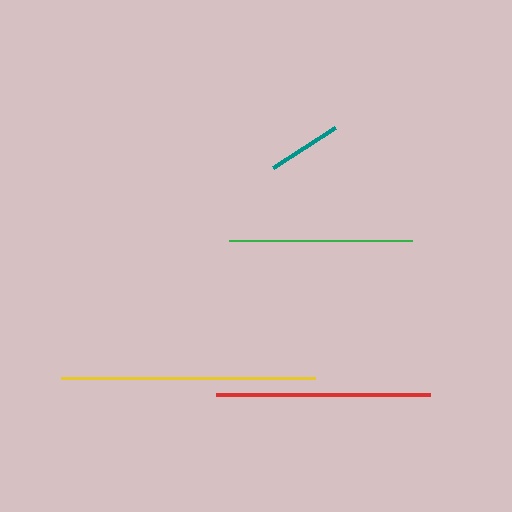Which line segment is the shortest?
The teal line is the shortest at approximately 73 pixels.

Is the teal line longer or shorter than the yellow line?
The yellow line is longer than the teal line.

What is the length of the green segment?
The green segment is approximately 183 pixels long.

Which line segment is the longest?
The yellow line is the longest at approximately 254 pixels.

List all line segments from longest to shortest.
From longest to shortest: yellow, red, green, teal.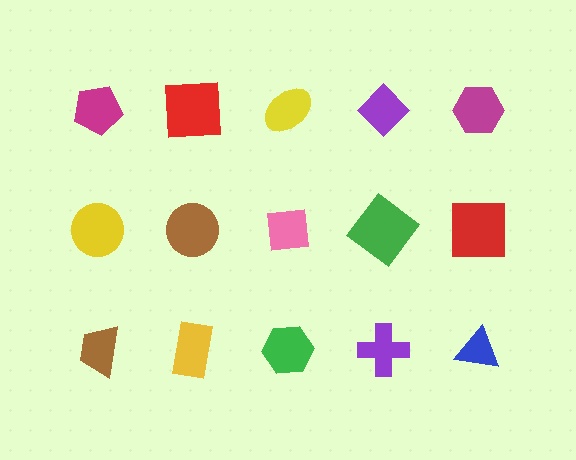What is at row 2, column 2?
A brown circle.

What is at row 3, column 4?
A purple cross.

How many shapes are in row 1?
5 shapes.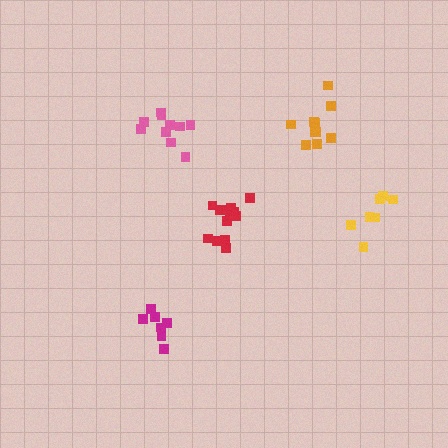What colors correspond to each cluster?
The clusters are colored: magenta, red, orange, yellow, pink.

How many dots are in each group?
Group 1: 7 dots, Group 2: 13 dots, Group 3: 11 dots, Group 4: 7 dots, Group 5: 10 dots (48 total).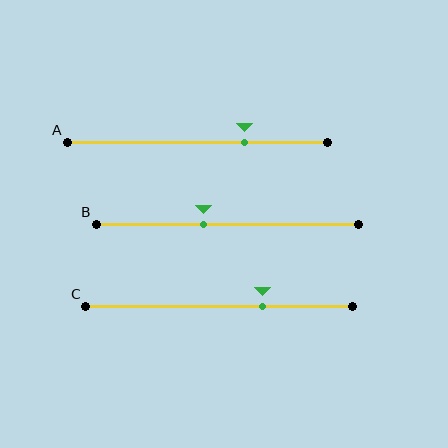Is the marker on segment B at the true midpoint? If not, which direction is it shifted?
No, the marker on segment B is shifted to the left by about 9% of the segment length.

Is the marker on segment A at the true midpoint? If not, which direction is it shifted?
No, the marker on segment A is shifted to the right by about 18% of the segment length.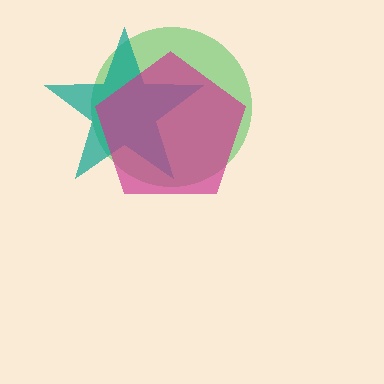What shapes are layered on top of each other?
The layered shapes are: a green circle, a teal star, a magenta pentagon.